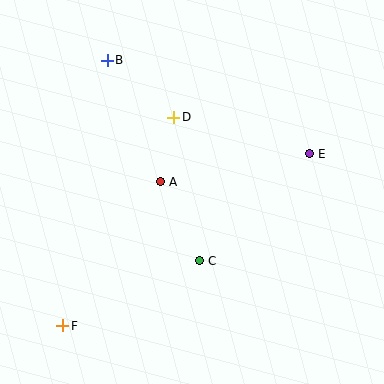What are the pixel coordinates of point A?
Point A is at (161, 182).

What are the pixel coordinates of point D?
Point D is at (174, 117).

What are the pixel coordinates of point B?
Point B is at (107, 60).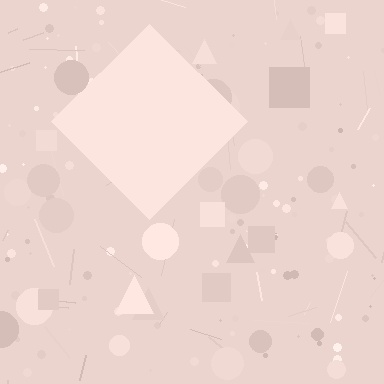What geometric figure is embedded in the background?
A diamond is embedded in the background.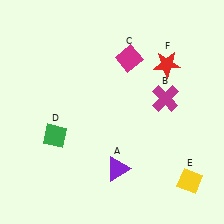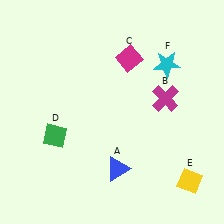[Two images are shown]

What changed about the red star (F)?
In Image 1, F is red. In Image 2, it changed to cyan.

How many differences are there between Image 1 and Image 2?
There are 2 differences between the two images.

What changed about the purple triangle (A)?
In Image 1, A is purple. In Image 2, it changed to blue.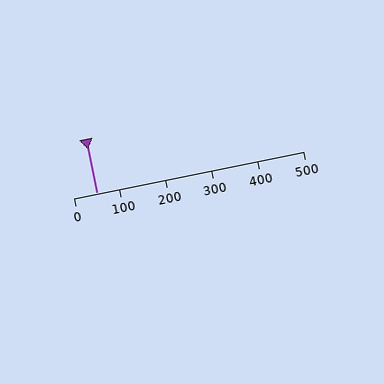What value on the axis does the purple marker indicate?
The marker indicates approximately 50.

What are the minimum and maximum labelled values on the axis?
The axis runs from 0 to 500.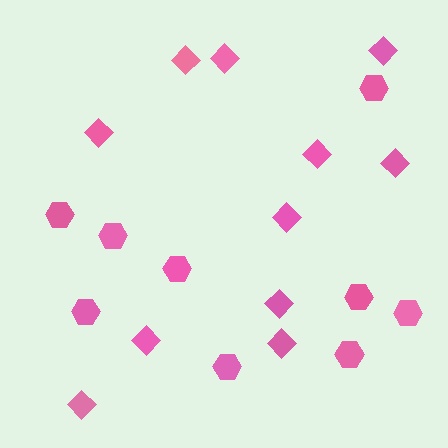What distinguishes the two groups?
There are 2 groups: one group of hexagons (9) and one group of diamonds (11).